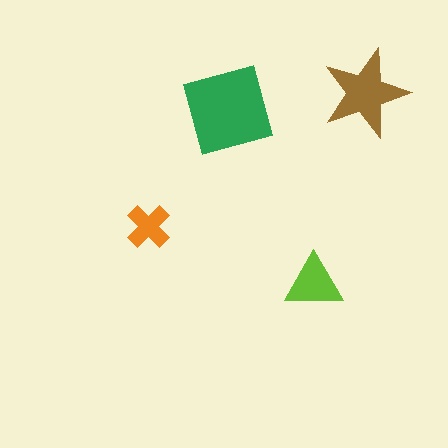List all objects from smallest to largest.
The orange cross, the lime triangle, the brown star, the green diamond.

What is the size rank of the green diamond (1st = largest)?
1st.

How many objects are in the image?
There are 4 objects in the image.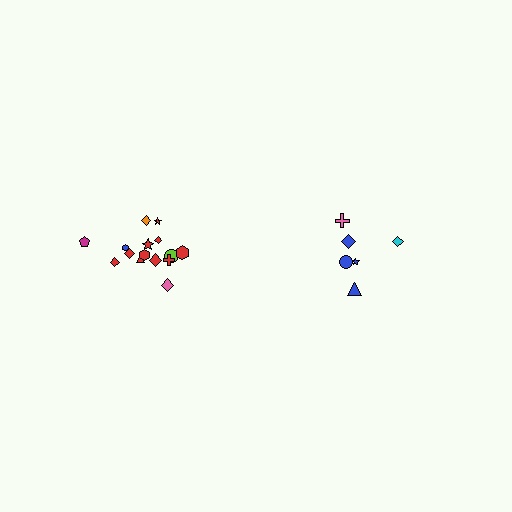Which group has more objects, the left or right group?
The left group.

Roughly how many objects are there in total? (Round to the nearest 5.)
Roughly 20 objects in total.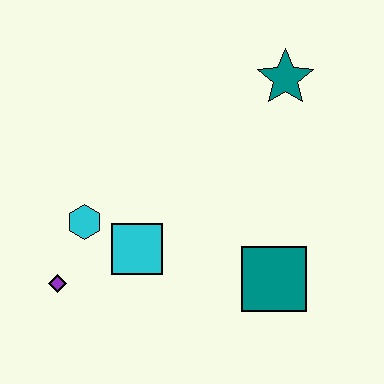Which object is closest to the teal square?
The cyan square is closest to the teal square.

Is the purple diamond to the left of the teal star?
Yes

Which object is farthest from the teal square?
The purple diamond is farthest from the teal square.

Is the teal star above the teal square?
Yes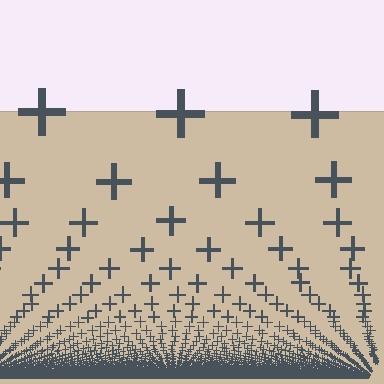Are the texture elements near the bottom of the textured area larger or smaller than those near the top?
Smaller. The gradient is inverted — elements near the bottom are smaller and denser.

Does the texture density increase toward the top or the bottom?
Density increases toward the bottom.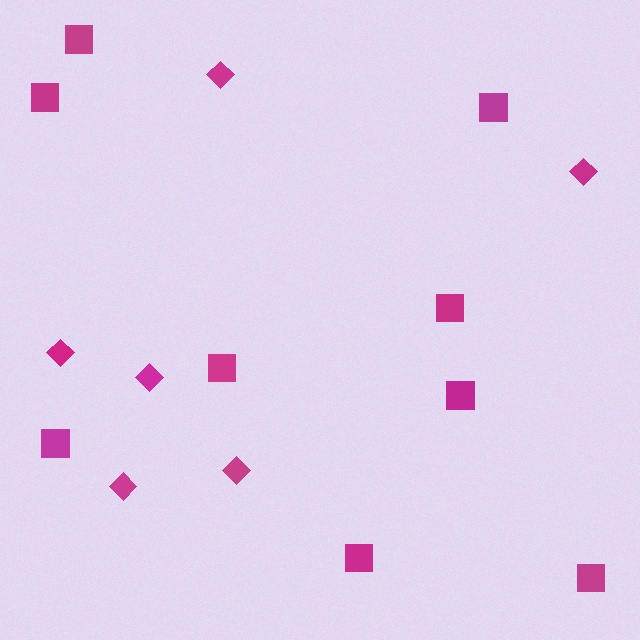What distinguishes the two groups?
There are 2 groups: one group of diamonds (6) and one group of squares (9).